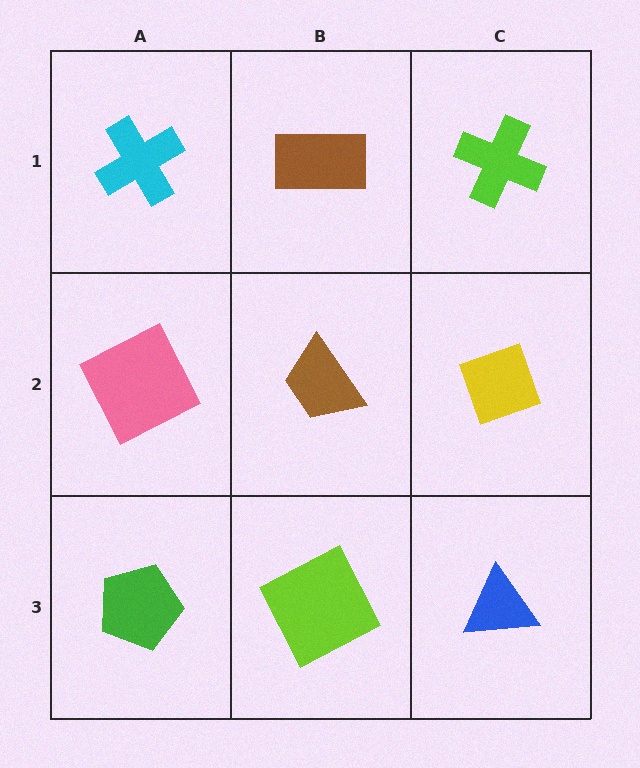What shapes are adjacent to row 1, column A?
A pink square (row 2, column A), a brown rectangle (row 1, column B).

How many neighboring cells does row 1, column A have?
2.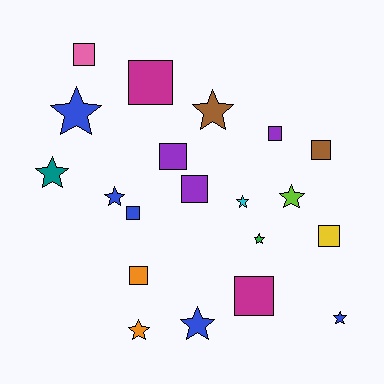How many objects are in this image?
There are 20 objects.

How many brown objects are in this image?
There are 2 brown objects.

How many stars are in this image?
There are 10 stars.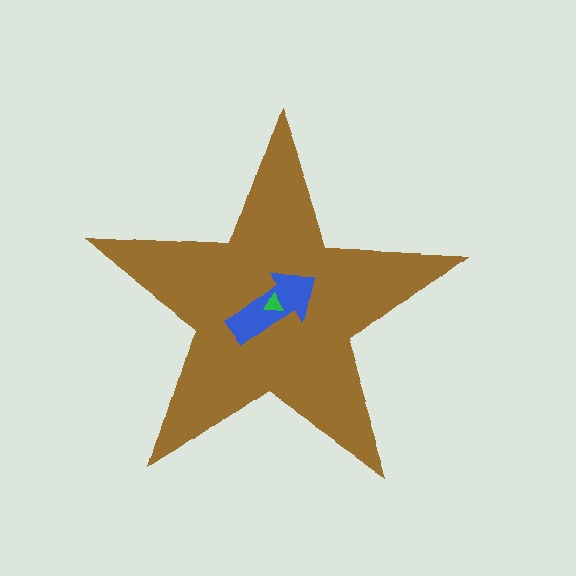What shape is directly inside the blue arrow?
The green triangle.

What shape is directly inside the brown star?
The blue arrow.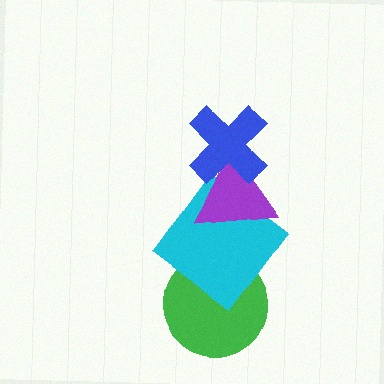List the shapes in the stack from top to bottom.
From top to bottom: the blue cross, the purple triangle, the cyan diamond, the green circle.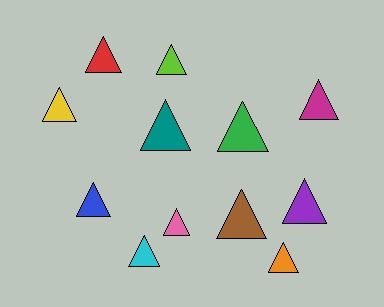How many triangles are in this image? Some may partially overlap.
There are 12 triangles.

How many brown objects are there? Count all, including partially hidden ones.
There is 1 brown object.